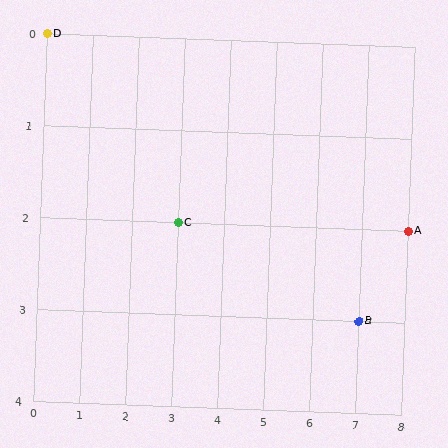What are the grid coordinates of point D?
Point D is at grid coordinates (0, 0).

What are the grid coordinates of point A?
Point A is at grid coordinates (8, 2).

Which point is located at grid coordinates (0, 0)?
Point D is at (0, 0).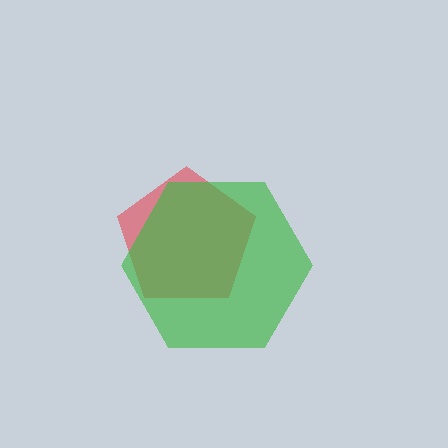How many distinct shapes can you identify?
There are 2 distinct shapes: a red pentagon, a green hexagon.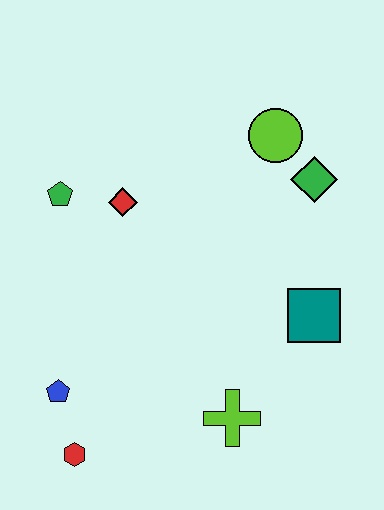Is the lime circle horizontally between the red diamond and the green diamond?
Yes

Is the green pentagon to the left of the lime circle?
Yes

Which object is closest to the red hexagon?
The blue pentagon is closest to the red hexagon.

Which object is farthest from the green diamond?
The red hexagon is farthest from the green diamond.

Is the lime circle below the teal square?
No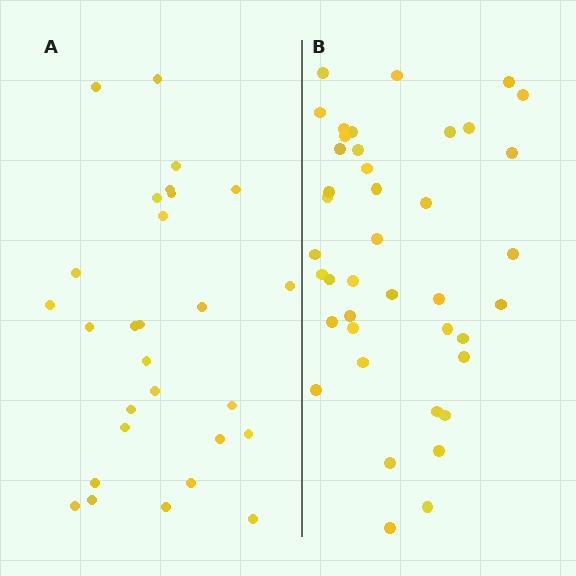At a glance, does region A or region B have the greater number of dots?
Region B (the right region) has more dots.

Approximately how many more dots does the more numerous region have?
Region B has approximately 15 more dots than region A.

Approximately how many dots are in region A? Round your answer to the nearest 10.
About 30 dots. (The exact count is 28, which rounds to 30.)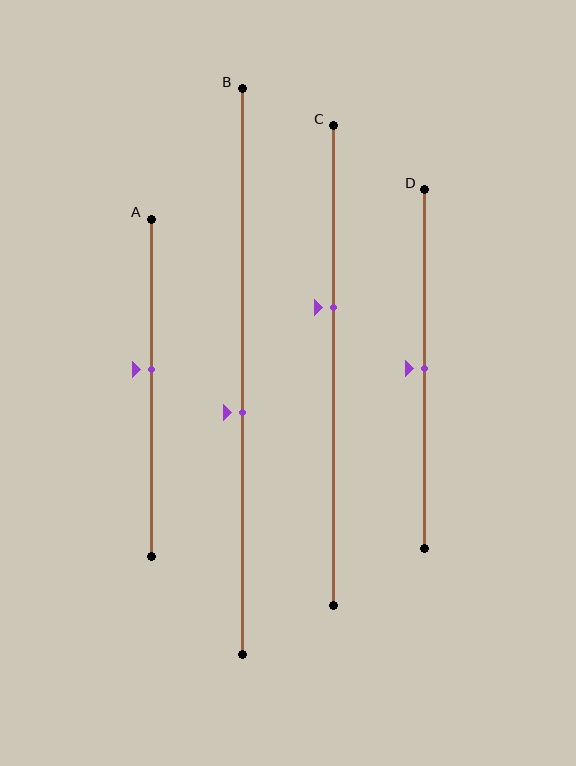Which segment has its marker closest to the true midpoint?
Segment D has its marker closest to the true midpoint.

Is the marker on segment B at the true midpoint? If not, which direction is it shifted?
No, the marker on segment B is shifted downward by about 7% of the segment length.